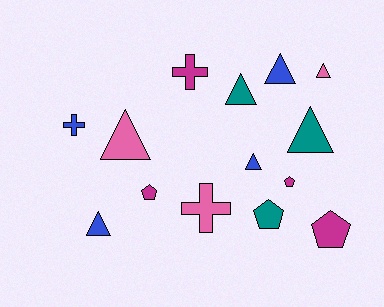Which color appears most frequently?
Magenta, with 4 objects.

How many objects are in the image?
There are 14 objects.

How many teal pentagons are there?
There is 1 teal pentagon.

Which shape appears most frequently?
Triangle, with 7 objects.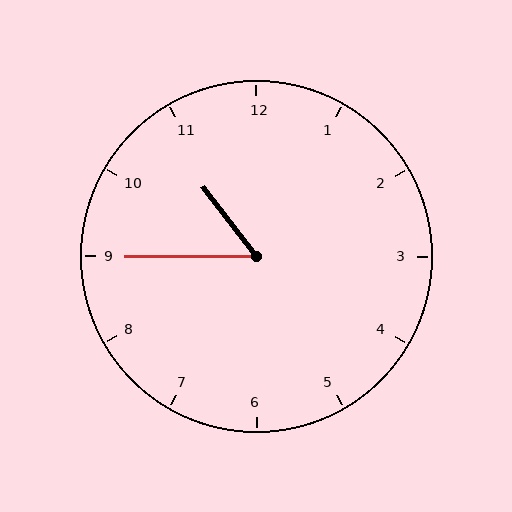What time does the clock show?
10:45.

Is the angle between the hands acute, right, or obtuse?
It is acute.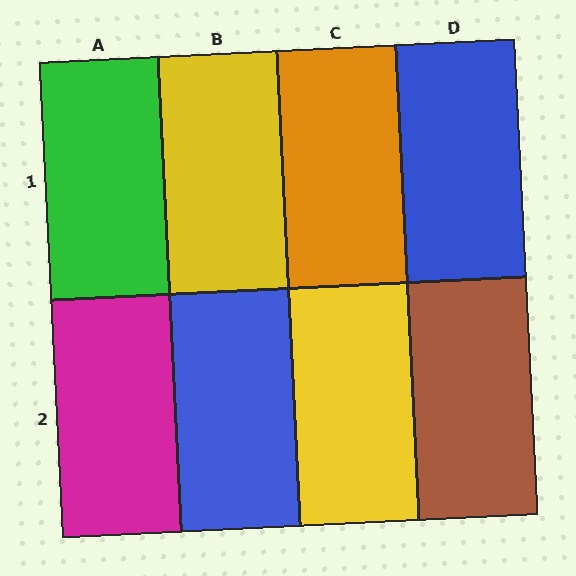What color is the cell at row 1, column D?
Blue.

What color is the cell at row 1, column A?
Green.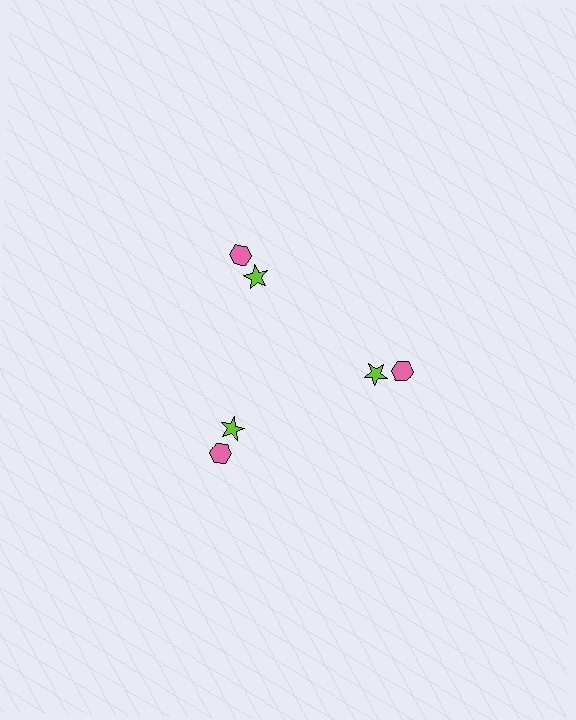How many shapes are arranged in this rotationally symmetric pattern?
There are 6 shapes, arranged in 3 groups of 2.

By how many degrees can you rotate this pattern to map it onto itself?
The pattern maps onto itself every 120 degrees of rotation.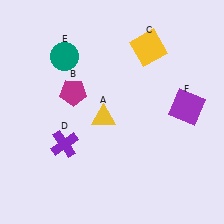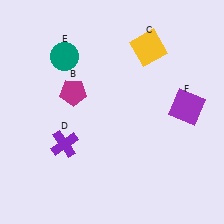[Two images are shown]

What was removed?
The yellow triangle (A) was removed in Image 2.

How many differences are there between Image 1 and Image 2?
There is 1 difference between the two images.